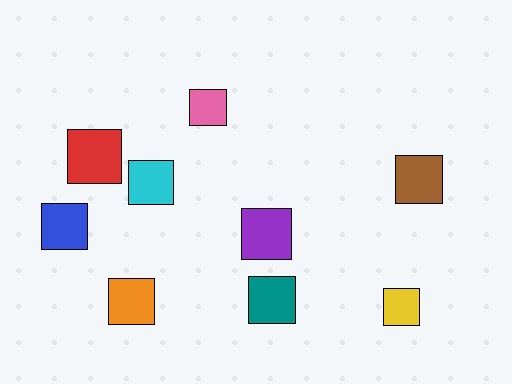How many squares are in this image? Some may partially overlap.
There are 9 squares.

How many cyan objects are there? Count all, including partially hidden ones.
There is 1 cyan object.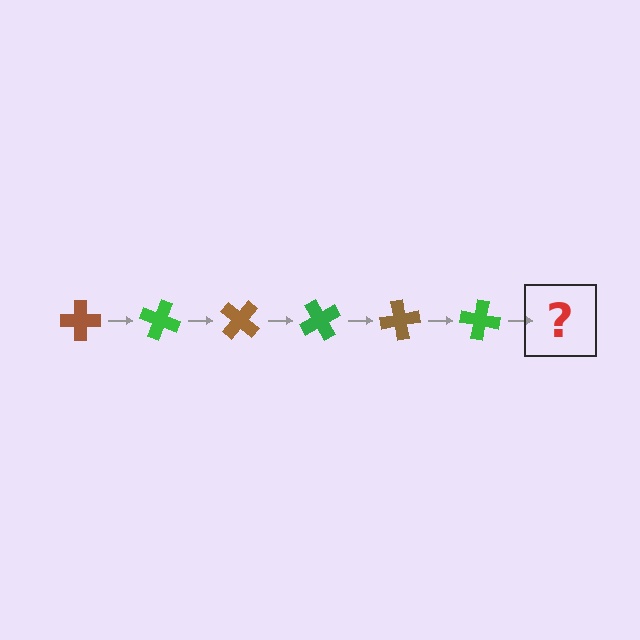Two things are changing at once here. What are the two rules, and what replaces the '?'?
The two rules are that it rotates 20 degrees each step and the color cycles through brown and green. The '?' should be a brown cross, rotated 120 degrees from the start.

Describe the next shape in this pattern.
It should be a brown cross, rotated 120 degrees from the start.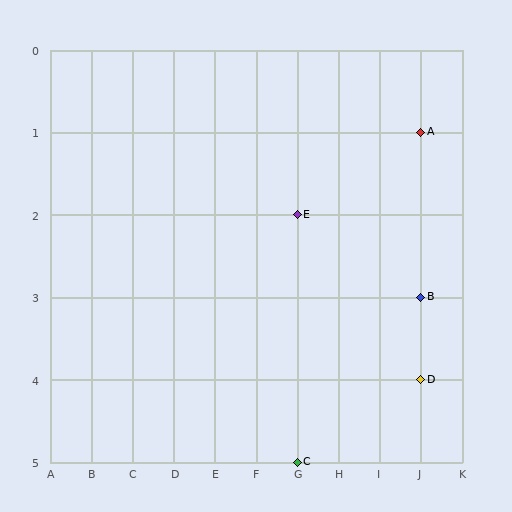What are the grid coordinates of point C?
Point C is at grid coordinates (G, 5).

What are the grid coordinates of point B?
Point B is at grid coordinates (J, 3).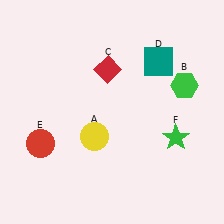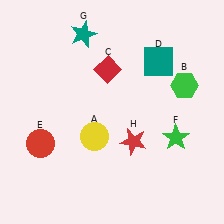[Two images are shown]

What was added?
A teal star (G), a red star (H) were added in Image 2.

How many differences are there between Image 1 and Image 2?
There are 2 differences between the two images.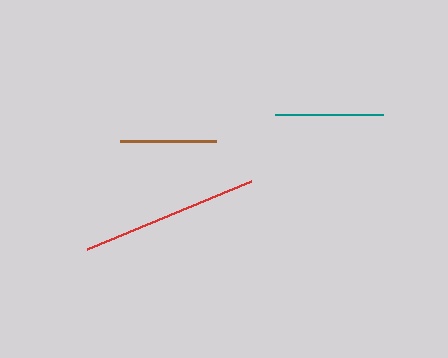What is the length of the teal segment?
The teal segment is approximately 107 pixels long.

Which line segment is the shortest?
The brown line is the shortest at approximately 96 pixels.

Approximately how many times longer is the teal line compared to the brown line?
The teal line is approximately 1.1 times the length of the brown line.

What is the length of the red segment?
The red segment is approximately 177 pixels long.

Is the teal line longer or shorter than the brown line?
The teal line is longer than the brown line.